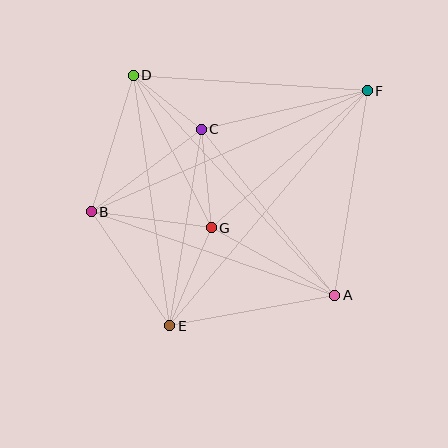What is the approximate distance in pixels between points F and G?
The distance between F and G is approximately 207 pixels.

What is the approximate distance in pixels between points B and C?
The distance between B and C is approximately 137 pixels.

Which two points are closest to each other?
Points C and D are closest to each other.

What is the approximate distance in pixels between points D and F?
The distance between D and F is approximately 234 pixels.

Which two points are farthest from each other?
Points E and F are farthest from each other.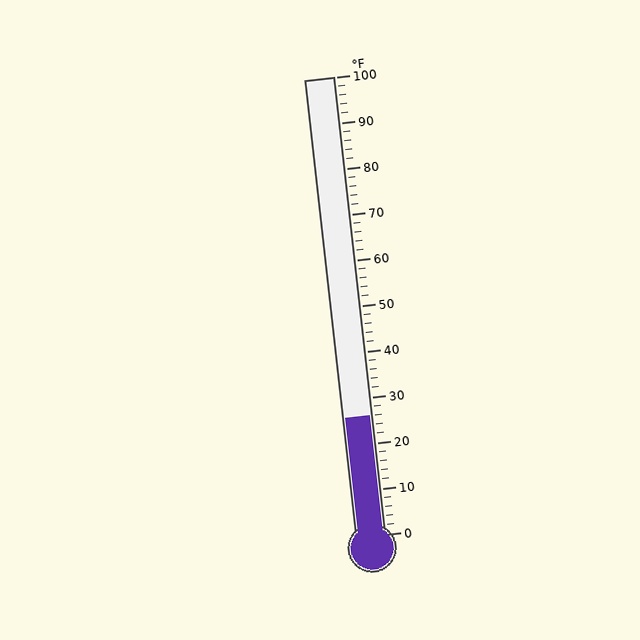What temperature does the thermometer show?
The thermometer shows approximately 26°F.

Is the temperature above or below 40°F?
The temperature is below 40°F.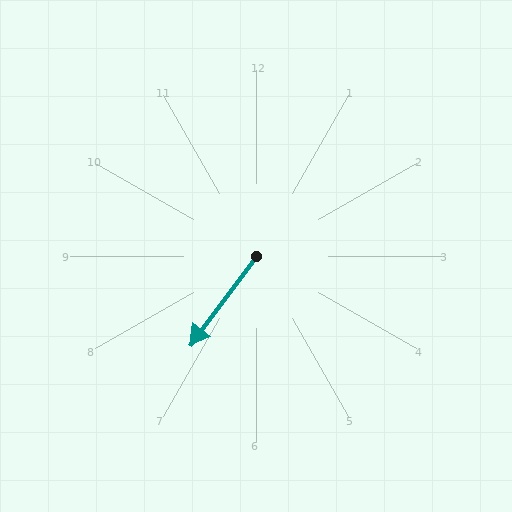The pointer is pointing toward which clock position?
Roughly 7 o'clock.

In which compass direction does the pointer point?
Southwest.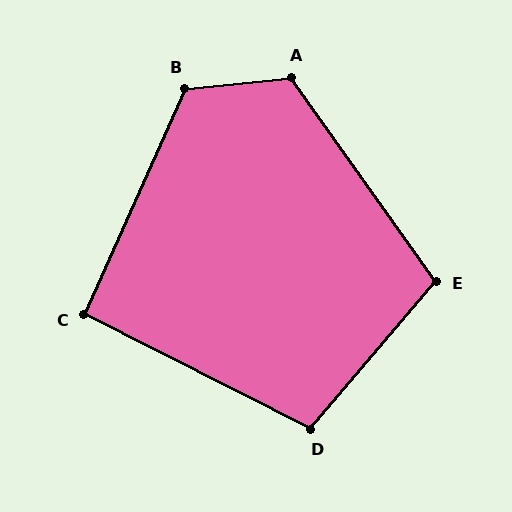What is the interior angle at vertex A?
Approximately 119 degrees (obtuse).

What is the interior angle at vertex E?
Approximately 104 degrees (obtuse).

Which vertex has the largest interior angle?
B, at approximately 120 degrees.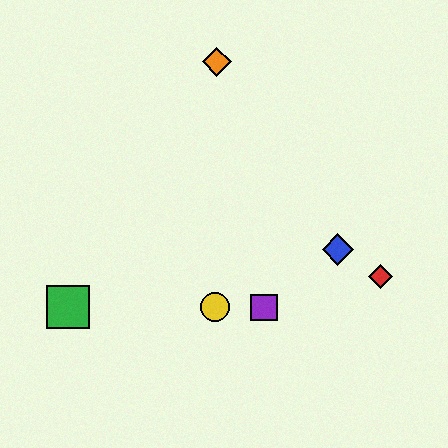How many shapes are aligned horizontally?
3 shapes (the green square, the yellow circle, the purple square) are aligned horizontally.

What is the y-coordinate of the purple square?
The purple square is at y≈307.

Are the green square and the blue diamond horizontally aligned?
No, the green square is at y≈307 and the blue diamond is at y≈249.